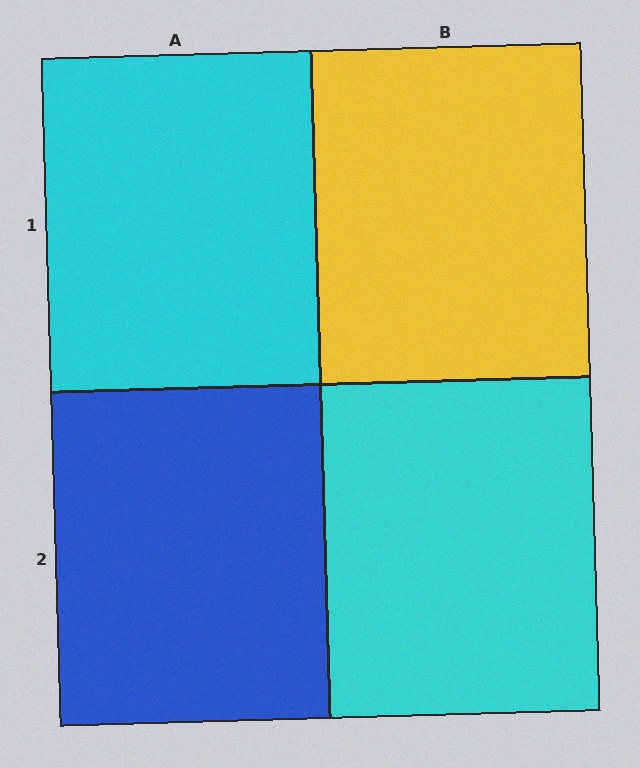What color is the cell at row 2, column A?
Blue.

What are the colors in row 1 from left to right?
Cyan, yellow.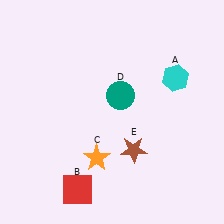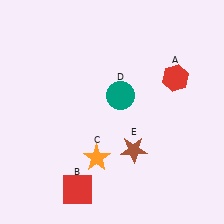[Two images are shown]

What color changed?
The hexagon (A) changed from cyan in Image 1 to red in Image 2.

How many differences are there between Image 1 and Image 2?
There is 1 difference between the two images.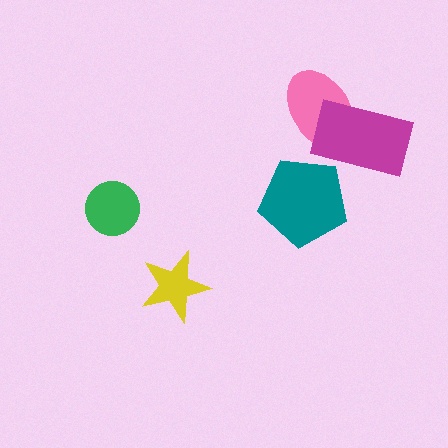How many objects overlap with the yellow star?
0 objects overlap with the yellow star.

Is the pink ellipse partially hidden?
Yes, it is partially covered by another shape.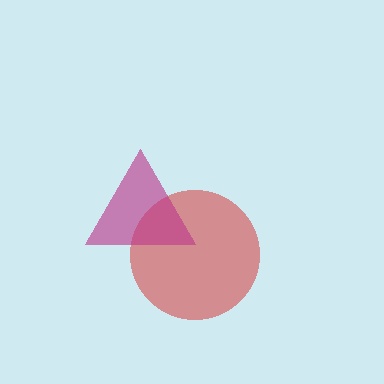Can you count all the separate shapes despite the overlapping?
Yes, there are 2 separate shapes.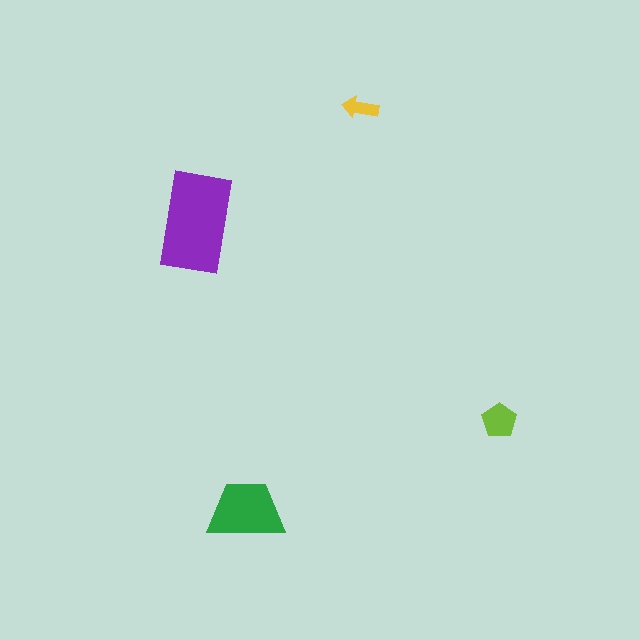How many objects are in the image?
There are 4 objects in the image.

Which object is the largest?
The purple rectangle.